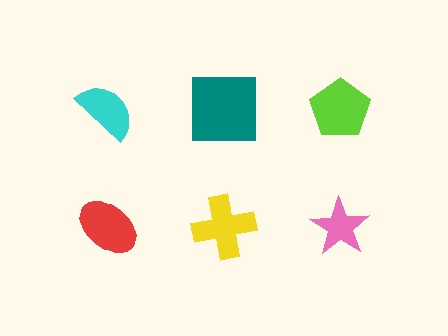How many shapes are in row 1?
3 shapes.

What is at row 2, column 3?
A pink star.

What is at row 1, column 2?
A teal square.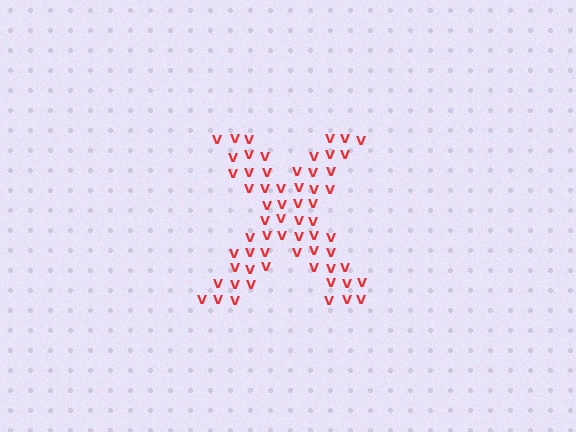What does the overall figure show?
The overall figure shows the letter X.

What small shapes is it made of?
It is made of small letter V's.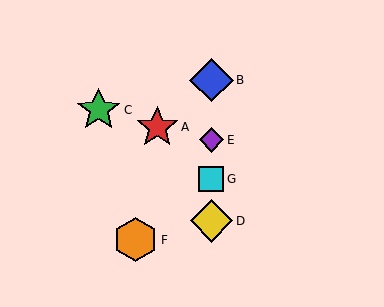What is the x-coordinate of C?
Object C is at x≈99.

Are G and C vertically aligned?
No, G is at x≈211 and C is at x≈99.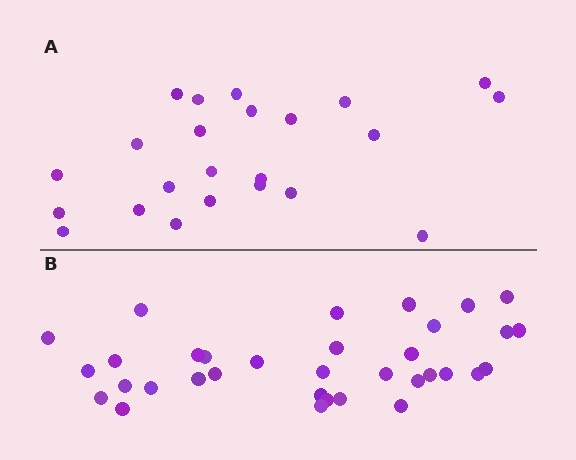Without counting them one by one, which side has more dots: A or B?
Region B (the bottom region) has more dots.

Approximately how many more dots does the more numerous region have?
Region B has roughly 12 or so more dots than region A.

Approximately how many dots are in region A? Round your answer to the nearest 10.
About 20 dots. (The exact count is 23, which rounds to 20.)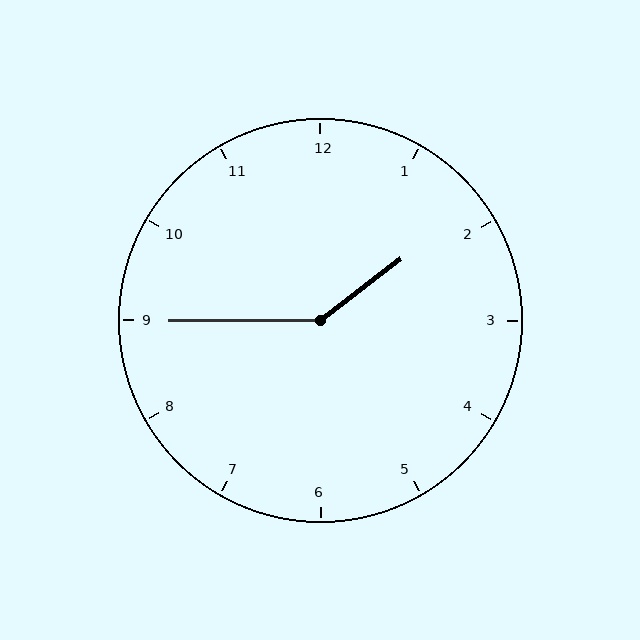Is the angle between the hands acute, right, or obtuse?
It is obtuse.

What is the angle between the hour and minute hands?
Approximately 142 degrees.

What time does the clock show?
1:45.